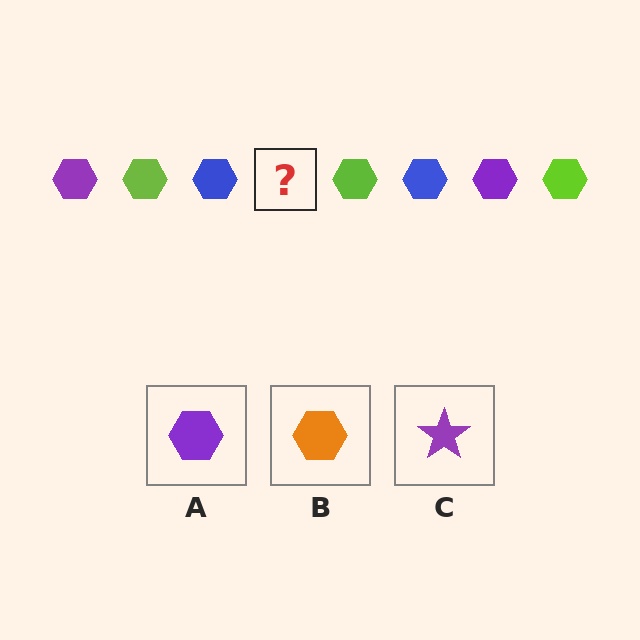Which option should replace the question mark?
Option A.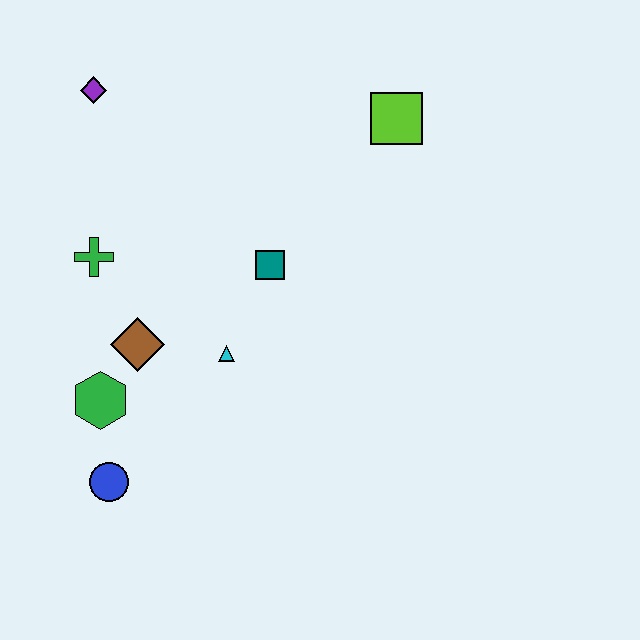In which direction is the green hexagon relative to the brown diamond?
The green hexagon is below the brown diamond.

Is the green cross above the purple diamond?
No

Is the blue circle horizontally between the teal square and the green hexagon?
Yes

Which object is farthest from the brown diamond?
The lime square is farthest from the brown diamond.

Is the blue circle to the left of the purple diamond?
No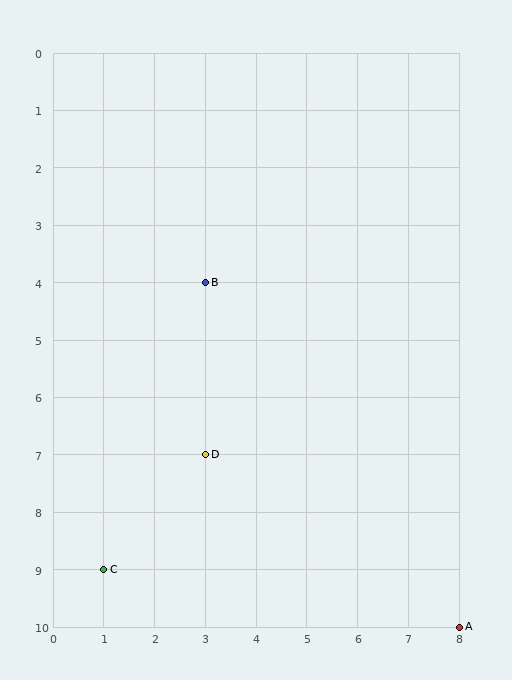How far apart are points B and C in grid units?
Points B and C are 2 columns and 5 rows apart (about 5.4 grid units diagonally).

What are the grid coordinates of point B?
Point B is at grid coordinates (3, 4).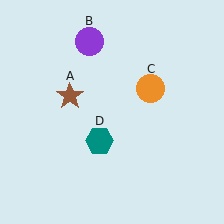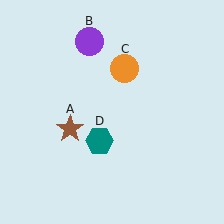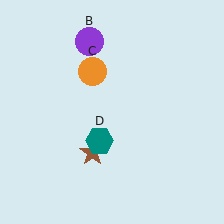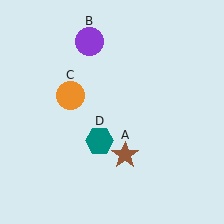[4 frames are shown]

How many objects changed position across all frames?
2 objects changed position: brown star (object A), orange circle (object C).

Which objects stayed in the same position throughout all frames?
Purple circle (object B) and teal hexagon (object D) remained stationary.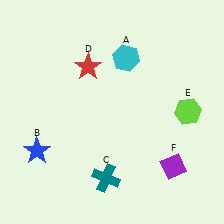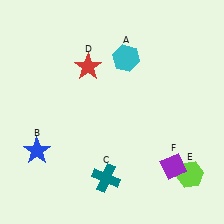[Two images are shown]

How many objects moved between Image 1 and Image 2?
1 object moved between the two images.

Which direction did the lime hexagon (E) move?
The lime hexagon (E) moved down.